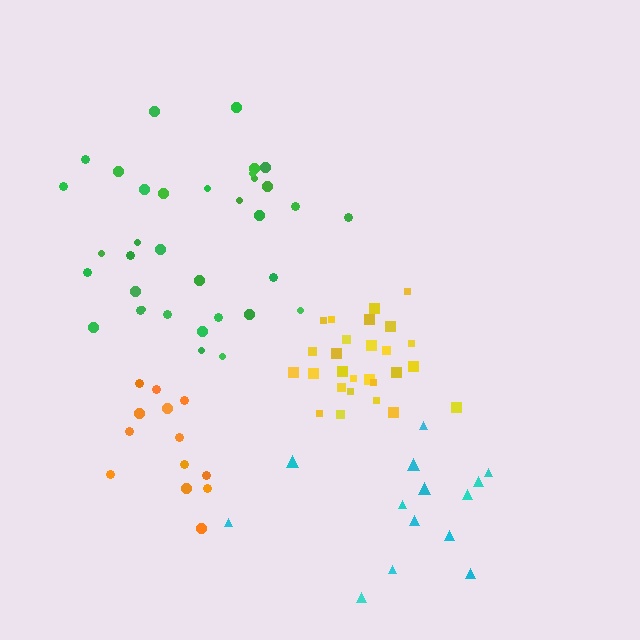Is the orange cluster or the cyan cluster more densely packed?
Orange.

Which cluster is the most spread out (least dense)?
Cyan.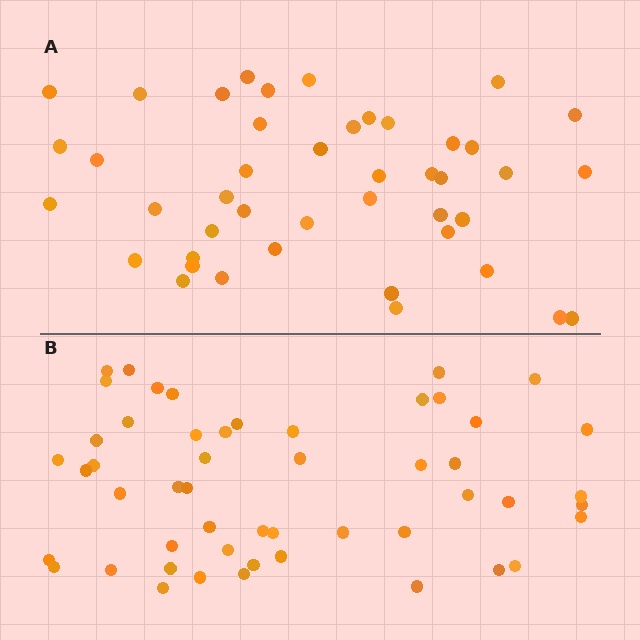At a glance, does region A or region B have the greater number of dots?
Region B (the bottom region) has more dots.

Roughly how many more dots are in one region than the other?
Region B has roughly 8 or so more dots than region A.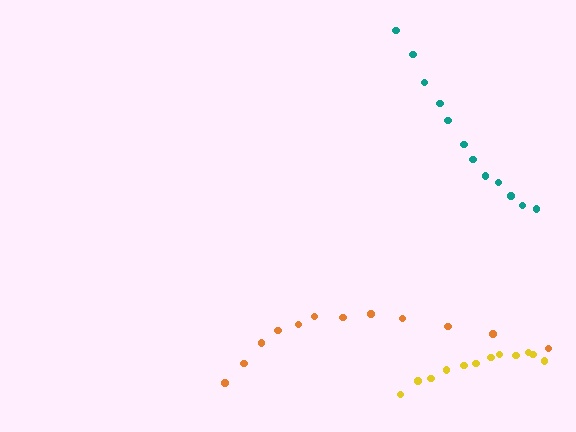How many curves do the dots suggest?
There are 3 distinct paths.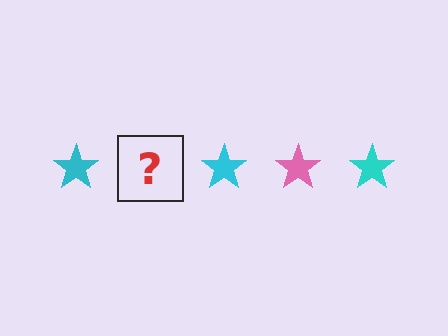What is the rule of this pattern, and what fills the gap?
The rule is that the pattern cycles through cyan, pink stars. The gap should be filled with a pink star.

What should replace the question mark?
The question mark should be replaced with a pink star.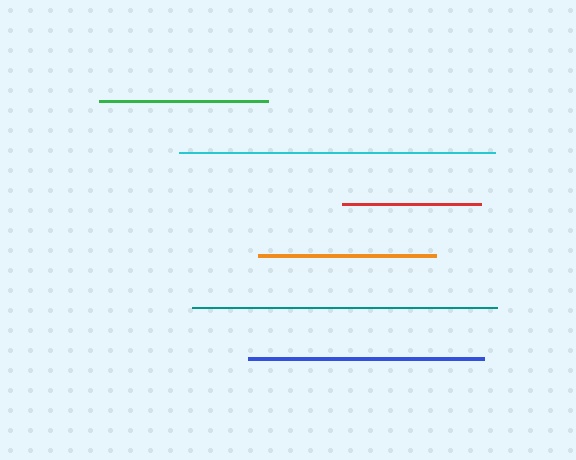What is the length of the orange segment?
The orange segment is approximately 178 pixels long.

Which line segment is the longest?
The cyan line is the longest at approximately 317 pixels.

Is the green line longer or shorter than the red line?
The green line is longer than the red line.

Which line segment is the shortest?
The red line is the shortest at approximately 138 pixels.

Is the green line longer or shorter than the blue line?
The blue line is longer than the green line.